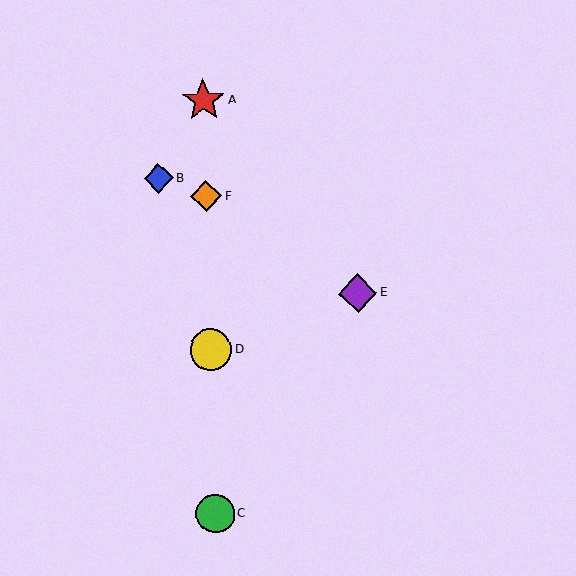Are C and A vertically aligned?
Yes, both are at x≈215.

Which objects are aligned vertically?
Objects A, C, D, F are aligned vertically.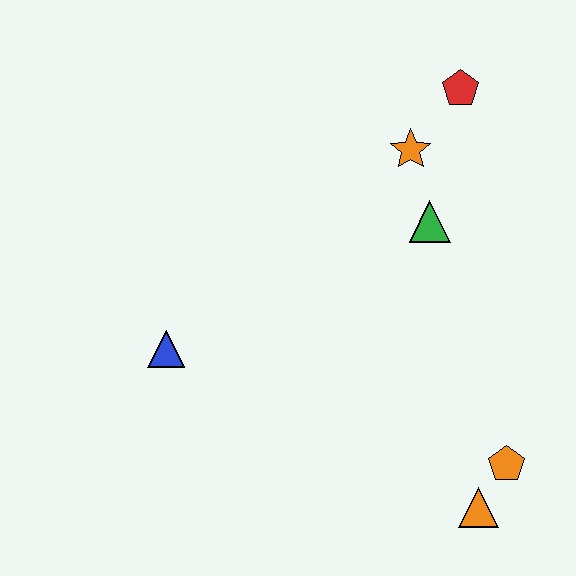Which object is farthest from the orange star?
The orange triangle is farthest from the orange star.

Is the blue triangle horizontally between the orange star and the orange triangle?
No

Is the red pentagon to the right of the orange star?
Yes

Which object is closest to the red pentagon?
The orange star is closest to the red pentagon.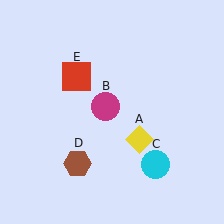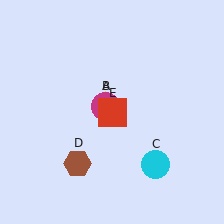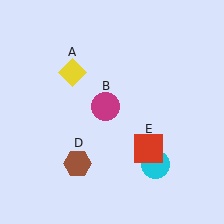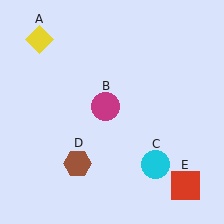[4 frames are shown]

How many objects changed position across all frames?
2 objects changed position: yellow diamond (object A), red square (object E).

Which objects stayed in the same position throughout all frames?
Magenta circle (object B) and cyan circle (object C) and brown hexagon (object D) remained stationary.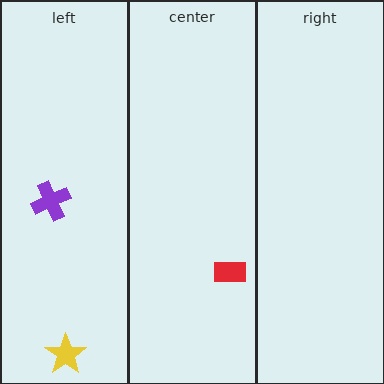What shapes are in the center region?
The red rectangle.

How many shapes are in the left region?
2.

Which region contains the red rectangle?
The center region.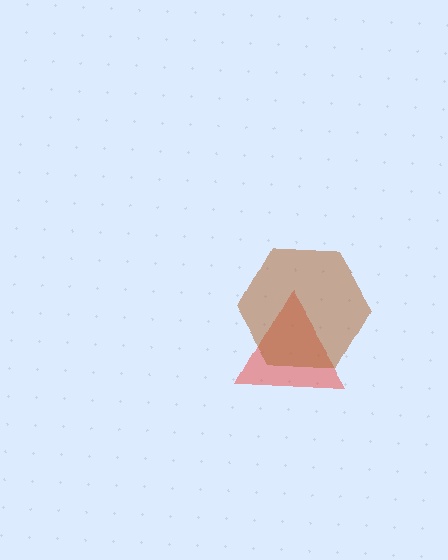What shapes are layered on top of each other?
The layered shapes are: a red triangle, a brown hexagon.